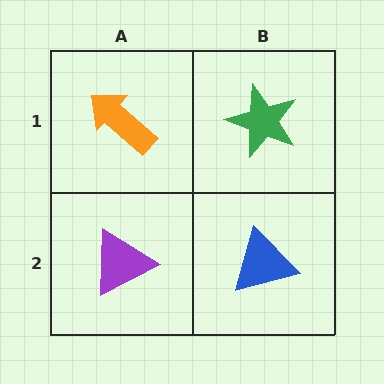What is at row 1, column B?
A green star.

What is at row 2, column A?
A purple triangle.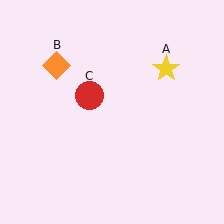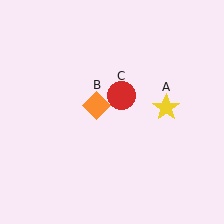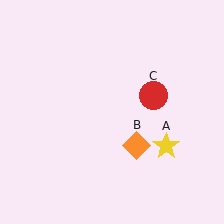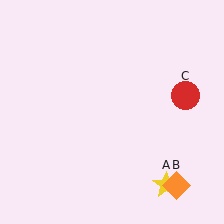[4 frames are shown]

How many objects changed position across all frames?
3 objects changed position: yellow star (object A), orange diamond (object B), red circle (object C).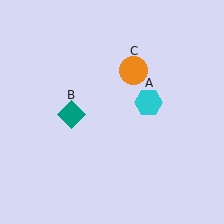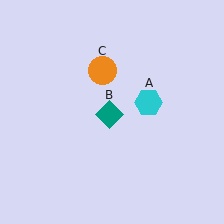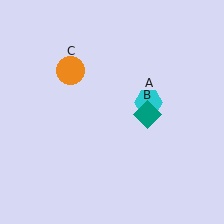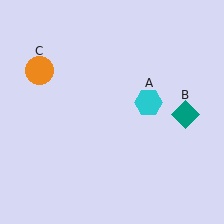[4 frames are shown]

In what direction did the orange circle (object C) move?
The orange circle (object C) moved left.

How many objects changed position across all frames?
2 objects changed position: teal diamond (object B), orange circle (object C).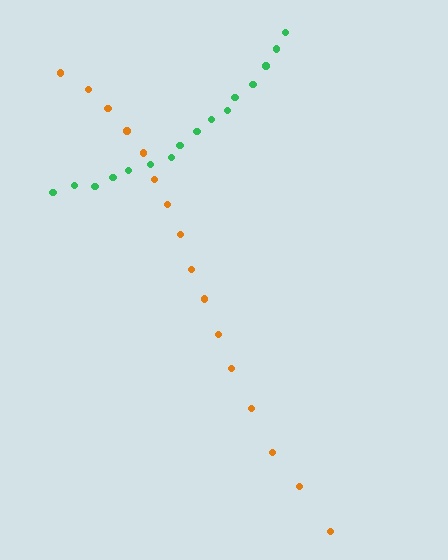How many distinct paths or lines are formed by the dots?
There are 2 distinct paths.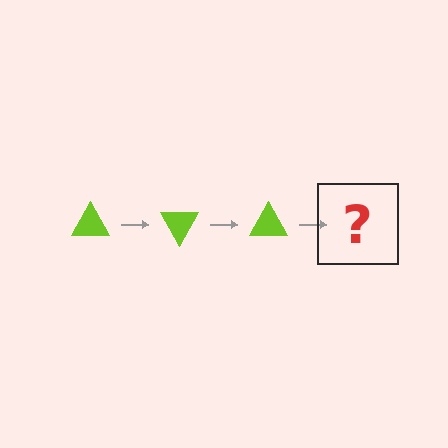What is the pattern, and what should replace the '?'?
The pattern is that the triangle rotates 60 degrees each step. The '?' should be a lime triangle rotated 180 degrees.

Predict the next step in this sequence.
The next step is a lime triangle rotated 180 degrees.